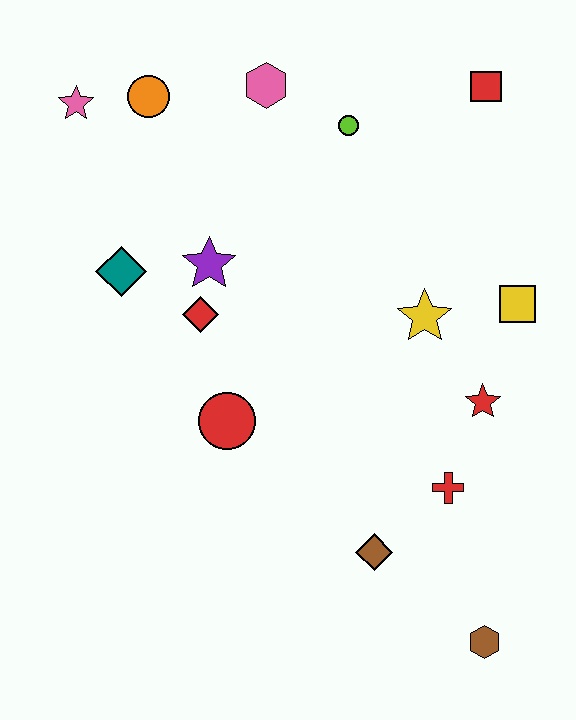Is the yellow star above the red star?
Yes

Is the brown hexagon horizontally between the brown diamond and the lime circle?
No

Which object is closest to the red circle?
The red diamond is closest to the red circle.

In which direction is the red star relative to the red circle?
The red star is to the right of the red circle.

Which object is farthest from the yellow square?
The pink star is farthest from the yellow square.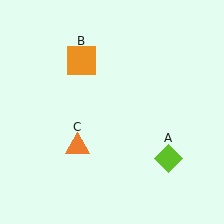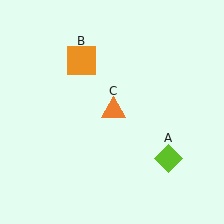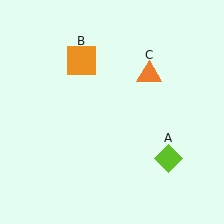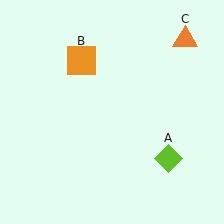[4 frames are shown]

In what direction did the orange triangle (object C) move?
The orange triangle (object C) moved up and to the right.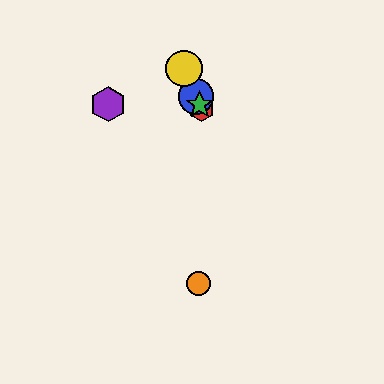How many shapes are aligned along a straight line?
4 shapes (the red hexagon, the blue circle, the green star, the yellow circle) are aligned along a straight line.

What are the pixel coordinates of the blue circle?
The blue circle is at (196, 96).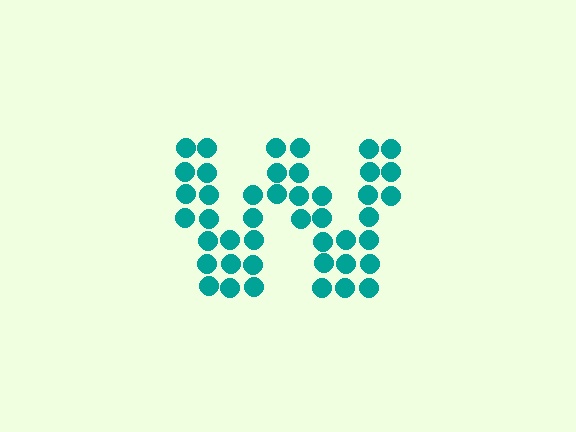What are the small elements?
The small elements are circles.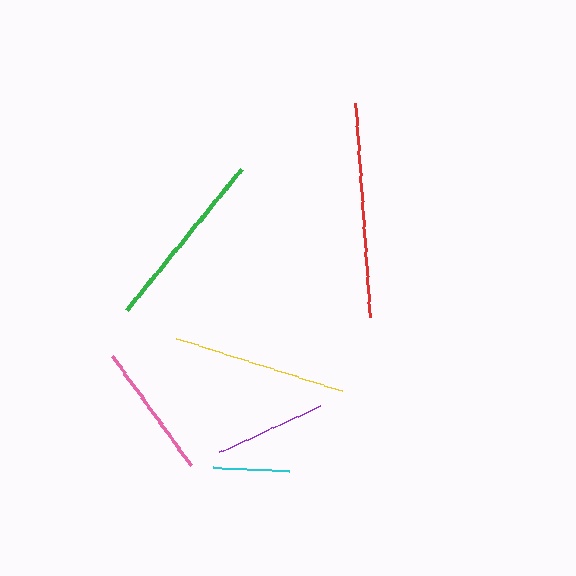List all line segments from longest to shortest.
From longest to shortest: red, green, yellow, pink, purple, cyan.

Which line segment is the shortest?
The cyan line is the shortest at approximately 76 pixels.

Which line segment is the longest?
The red line is the longest at approximately 215 pixels.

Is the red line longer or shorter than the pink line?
The red line is longer than the pink line.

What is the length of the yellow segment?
The yellow segment is approximately 174 pixels long.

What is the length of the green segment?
The green segment is approximately 182 pixels long.